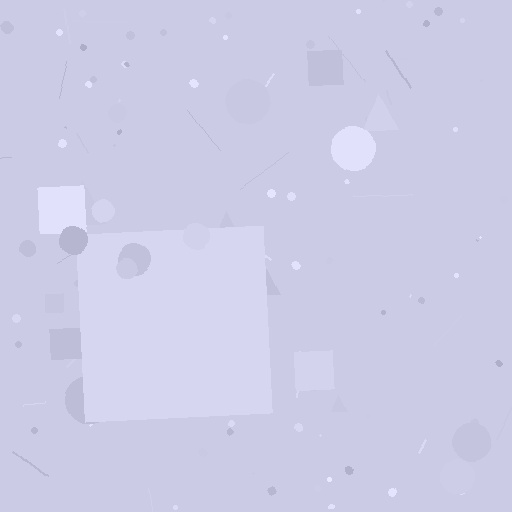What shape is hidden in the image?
A square is hidden in the image.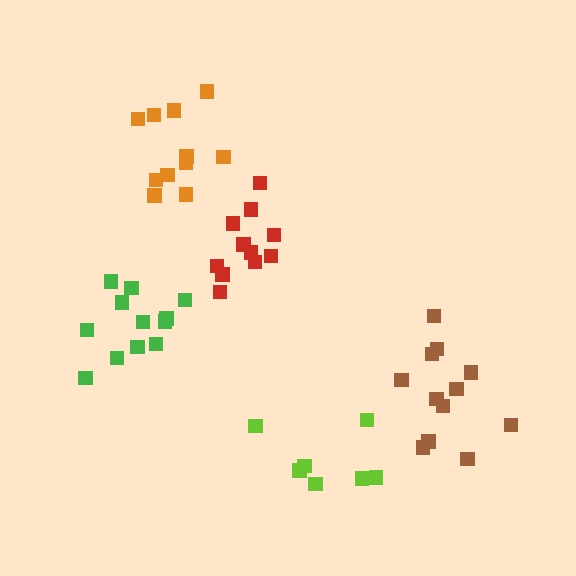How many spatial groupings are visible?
There are 5 spatial groupings.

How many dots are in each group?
Group 1: 7 dots, Group 2: 11 dots, Group 3: 12 dots, Group 4: 12 dots, Group 5: 11 dots (53 total).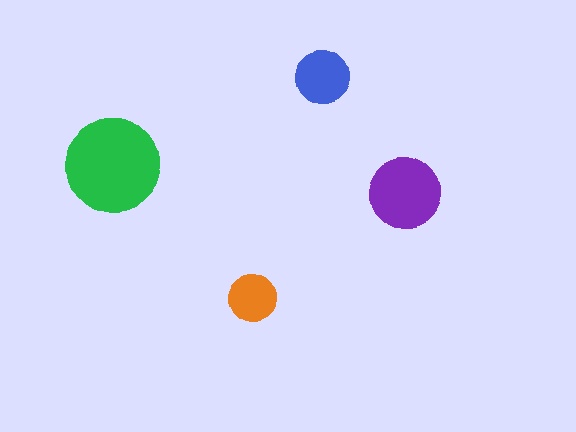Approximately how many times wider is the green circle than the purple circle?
About 1.5 times wider.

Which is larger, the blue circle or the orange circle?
The blue one.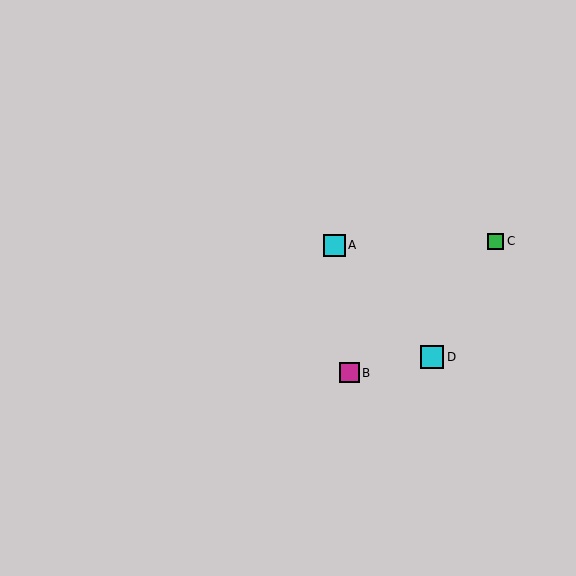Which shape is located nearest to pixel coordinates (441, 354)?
The cyan square (labeled D) at (432, 357) is nearest to that location.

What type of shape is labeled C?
Shape C is a green square.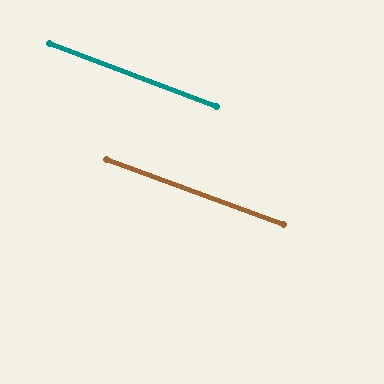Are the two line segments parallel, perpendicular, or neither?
Parallel — their directions differ by only 0.5°.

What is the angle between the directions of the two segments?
Approximately 1 degree.